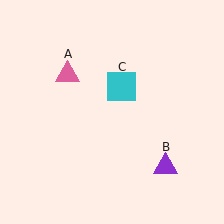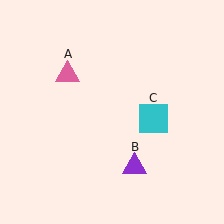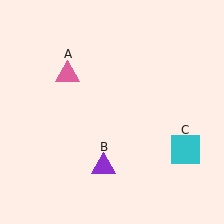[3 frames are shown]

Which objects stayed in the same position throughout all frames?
Pink triangle (object A) remained stationary.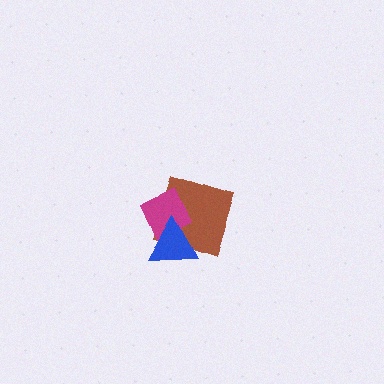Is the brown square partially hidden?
Yes, it is partially covered by another shape.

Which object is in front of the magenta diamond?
The blue triangle is in front of the magenta diamond.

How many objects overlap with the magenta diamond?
2 objects overlap with the magenta diamond.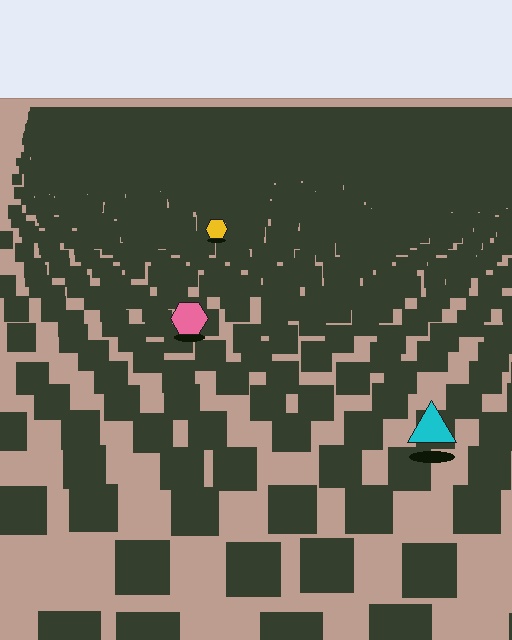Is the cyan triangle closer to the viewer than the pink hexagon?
Yes. The cyan triangle is closer — you can tell from the texture gradient: the ground texture is coarser near it.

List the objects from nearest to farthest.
From nearest to farthest: the cyan triangle, the pink hexagon, the yellow hexagon.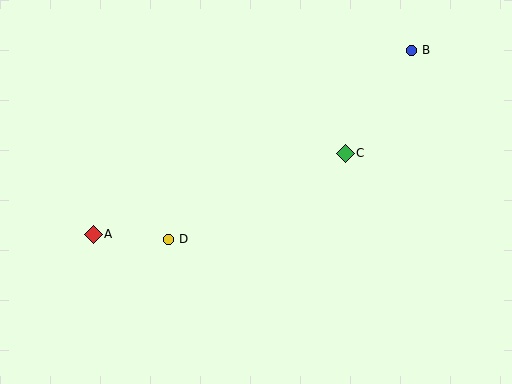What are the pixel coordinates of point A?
Point A is at (93, 234).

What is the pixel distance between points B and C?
The distance between B and C is 123 pixels.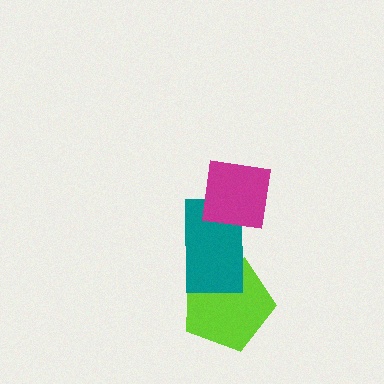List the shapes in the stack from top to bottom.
From top to bottom: the magenta square, the teal rectangle, the lime pentagon.